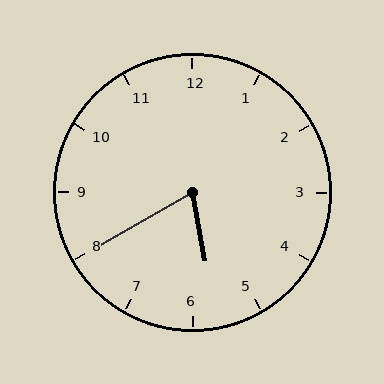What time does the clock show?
5:40.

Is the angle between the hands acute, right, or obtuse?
It is acute.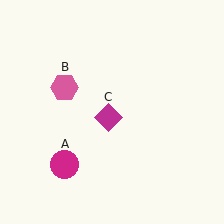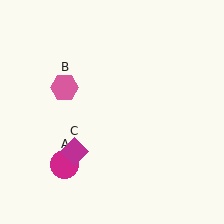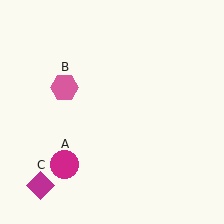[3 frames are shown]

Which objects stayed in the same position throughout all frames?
Magenta circle (object A) and pink hexagon (object B) remained stationary.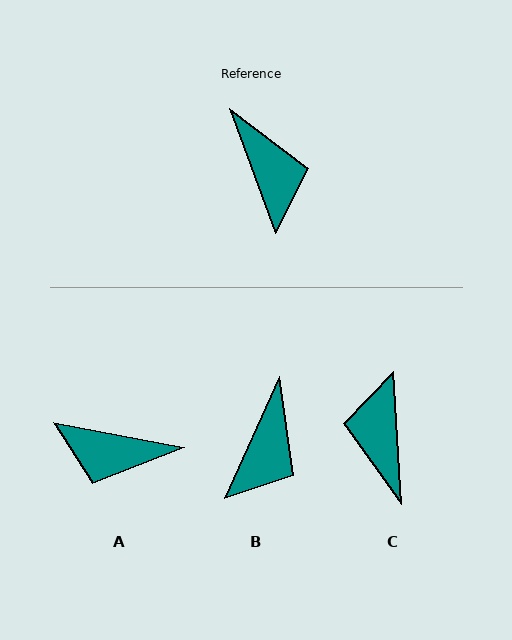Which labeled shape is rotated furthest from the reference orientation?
C, about 163 degrees away.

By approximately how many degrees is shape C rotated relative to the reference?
Approximately 163 degrees counter-clockwise.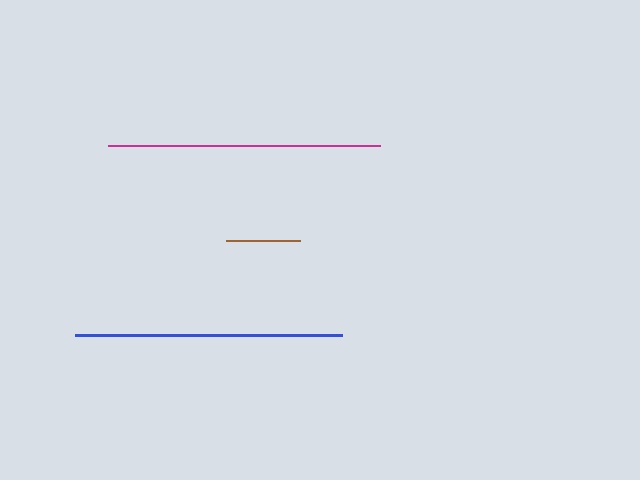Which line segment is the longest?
The magenta line is the longest at approximately 272 pixels.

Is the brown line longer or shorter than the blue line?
The blue line is longer than the brown line.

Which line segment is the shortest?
The brown line is the shortest at approximately 74 pixels.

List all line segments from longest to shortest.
From longest to shortest: magenta, blue, brown.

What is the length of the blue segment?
The blue segment is approximately 266 pixels long.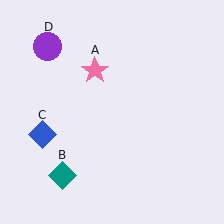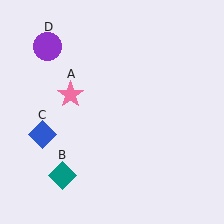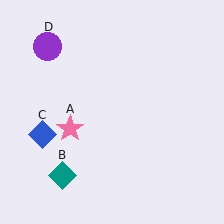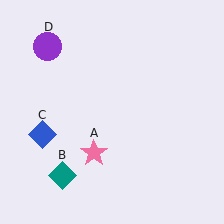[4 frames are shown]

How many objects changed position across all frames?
1 object changed position: pink star (object A).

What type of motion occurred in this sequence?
The pink star (object A) rotated counterclockwise around the center of the scene.